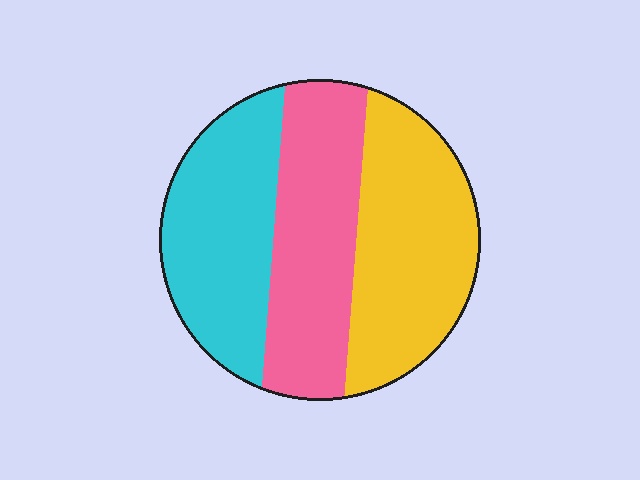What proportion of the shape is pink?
Pink covers about 30% of the shape.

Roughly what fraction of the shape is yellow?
Yellow covers around 35% of the shape.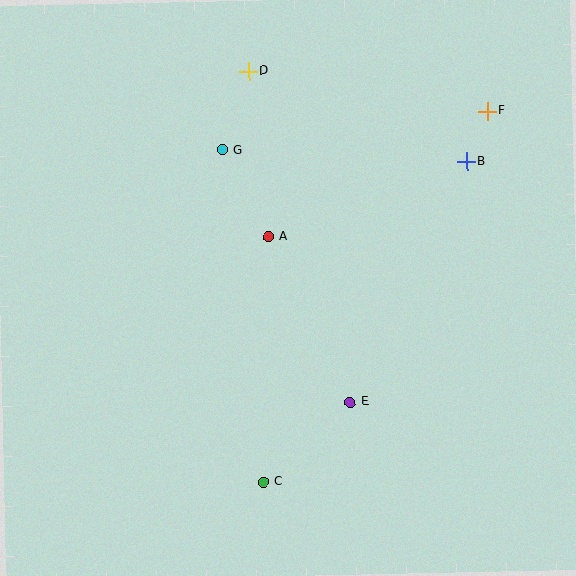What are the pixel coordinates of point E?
Point E is at (350, 402).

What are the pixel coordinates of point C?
Point C is at (263, 482).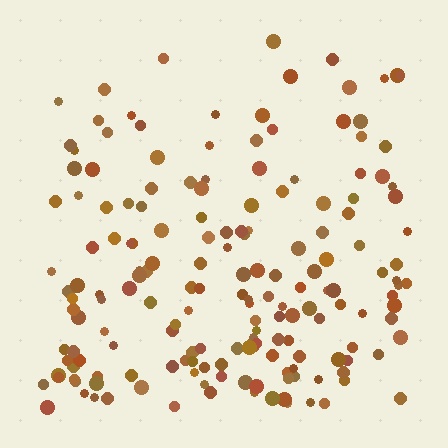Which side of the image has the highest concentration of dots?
The bottom.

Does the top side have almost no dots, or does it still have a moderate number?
Still a moderate number, just noticeably fewer than the bottom.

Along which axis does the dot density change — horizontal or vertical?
Vertical.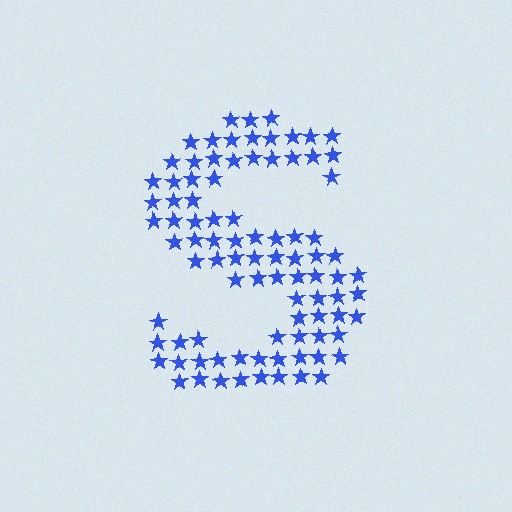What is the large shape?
The large shape is the letter S.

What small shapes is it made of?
It is made of small stars.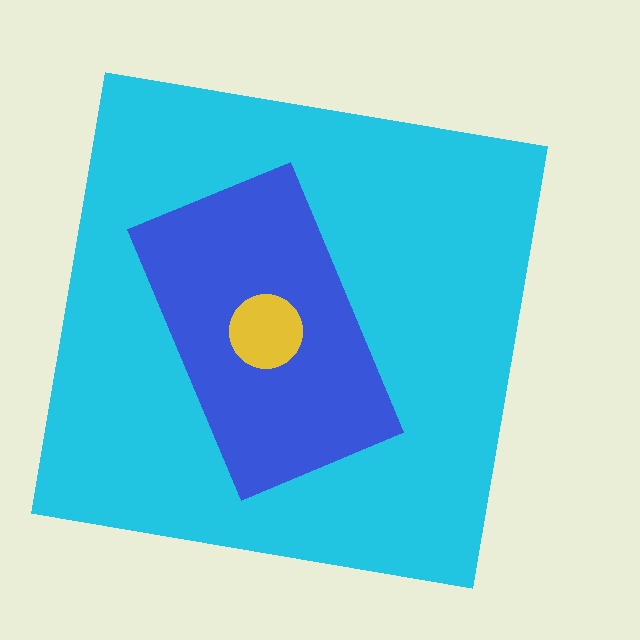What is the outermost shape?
The cyan square.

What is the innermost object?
The yellow circle.